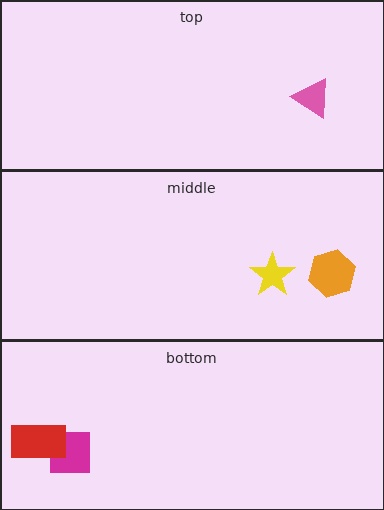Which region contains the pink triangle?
The top region.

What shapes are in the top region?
The pink triangle.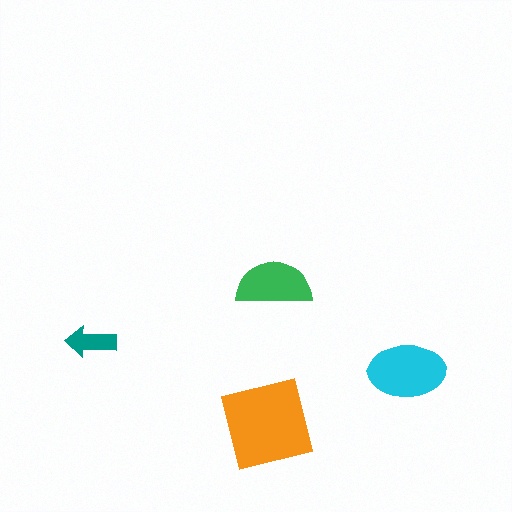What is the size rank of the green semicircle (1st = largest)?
3rd.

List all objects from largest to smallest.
The orange square, the cyan ellipse, the green semicircle, the teal arrow.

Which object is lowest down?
The orange square is bottommost.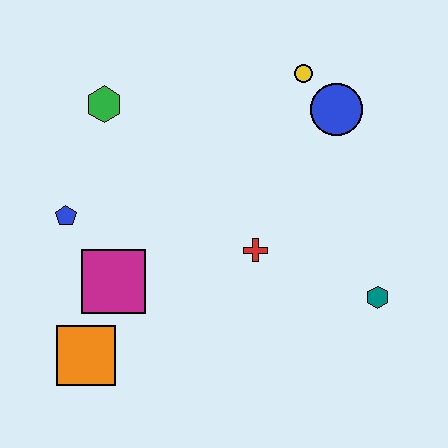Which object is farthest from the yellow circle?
The orange square is farthest from the yellow circle.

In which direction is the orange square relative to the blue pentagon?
The orange square is below the blue pentagon.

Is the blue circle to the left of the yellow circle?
No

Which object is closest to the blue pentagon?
The magenta square is closest to the blue pentagon.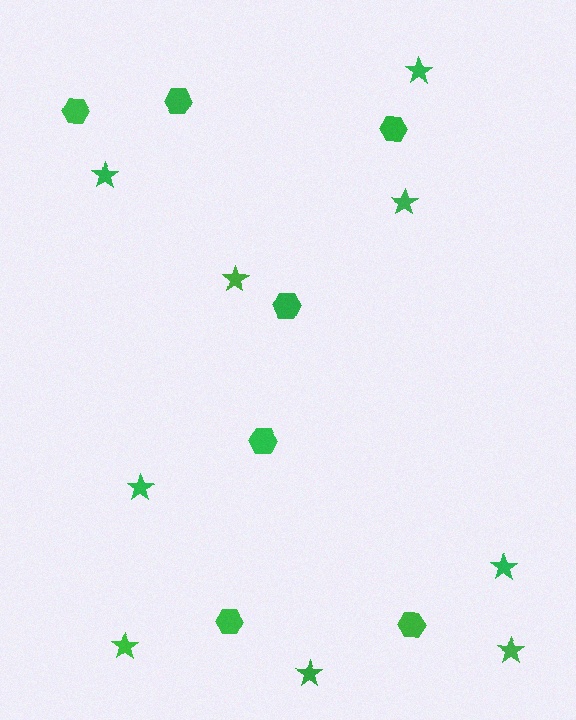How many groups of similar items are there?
There are 2 groups: one group of stars (9) and one group of hexagons (7).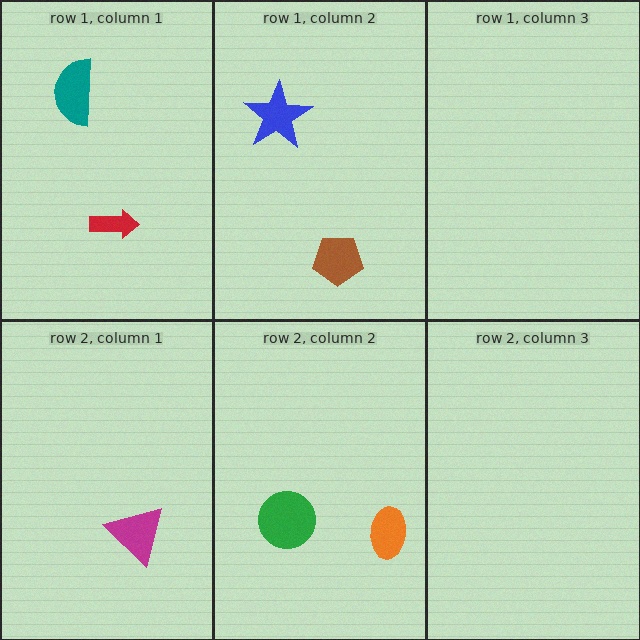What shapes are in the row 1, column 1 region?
The red arrow, the teal semicircle.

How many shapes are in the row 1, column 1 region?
2.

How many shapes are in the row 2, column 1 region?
1.